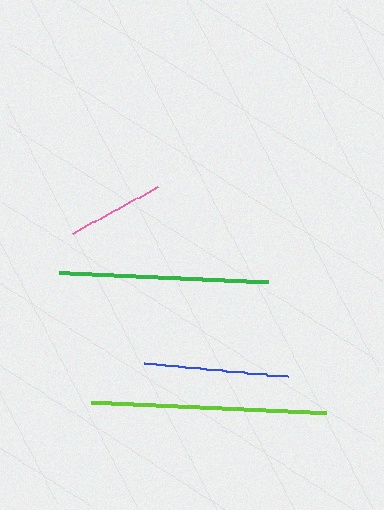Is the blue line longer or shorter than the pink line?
The blue line is longer than the pink line.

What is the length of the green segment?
The green segment is approximately 209 pixels long.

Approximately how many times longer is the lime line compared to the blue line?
The lime line is approximately 1.6 times the length of the blue line.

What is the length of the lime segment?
The lime segment is approximately 234 pixels long.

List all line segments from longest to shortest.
From longest to shortest: lime, green, blue, pink.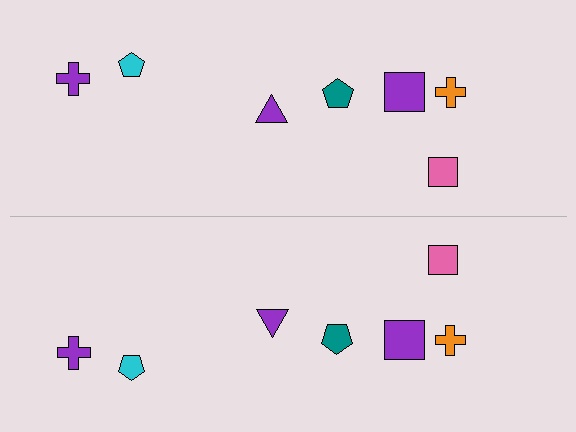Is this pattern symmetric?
Yes, this pattern has bilateral (reflection) symmetry.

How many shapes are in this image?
There are 14 shapes in this image.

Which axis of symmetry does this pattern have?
The pattern has a horizontal axis of symmetry running through the center of the image.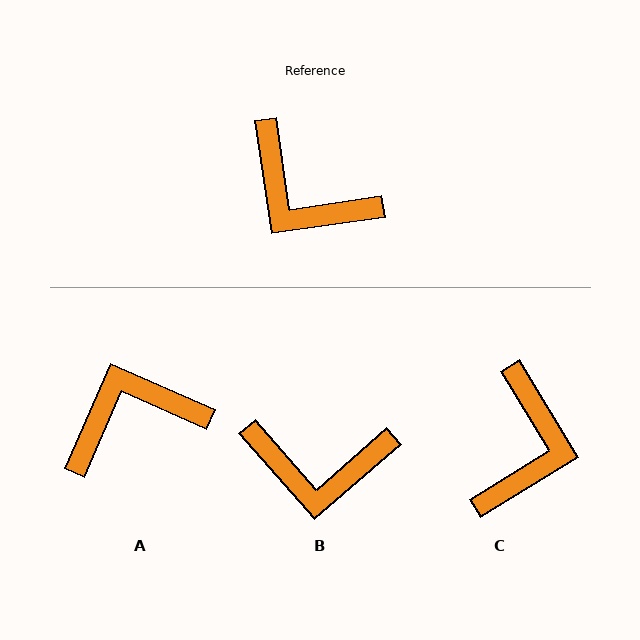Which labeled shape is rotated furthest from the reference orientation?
A, about 122 degrees away.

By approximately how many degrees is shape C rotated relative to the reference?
Approximately 113 degrees counter-clockwise.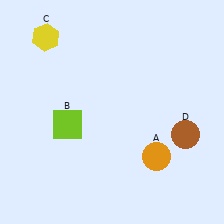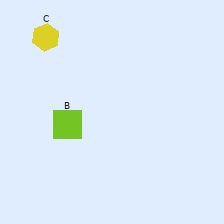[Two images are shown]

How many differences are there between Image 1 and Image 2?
There are 2 differences between the two images.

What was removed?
The orange circle (A), the brown circle (D) were removed in Image 2.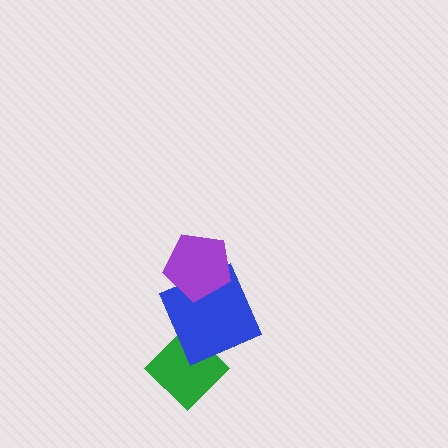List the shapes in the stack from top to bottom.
From top to bottom: the purple pentagon, the blue square, the green diamond.